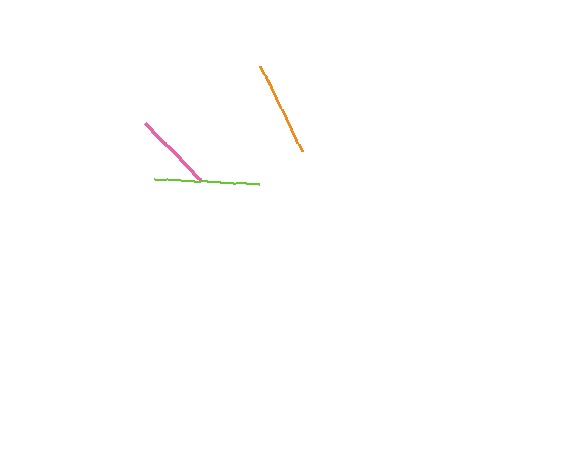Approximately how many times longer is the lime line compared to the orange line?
The lime line is approximately 1.1 times the length of the orange line.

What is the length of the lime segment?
The lime segment is approximately 105 pixels long.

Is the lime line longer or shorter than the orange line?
The lime line is longer than the orange line.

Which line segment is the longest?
The lime line is the longest at approximately 105 pixels.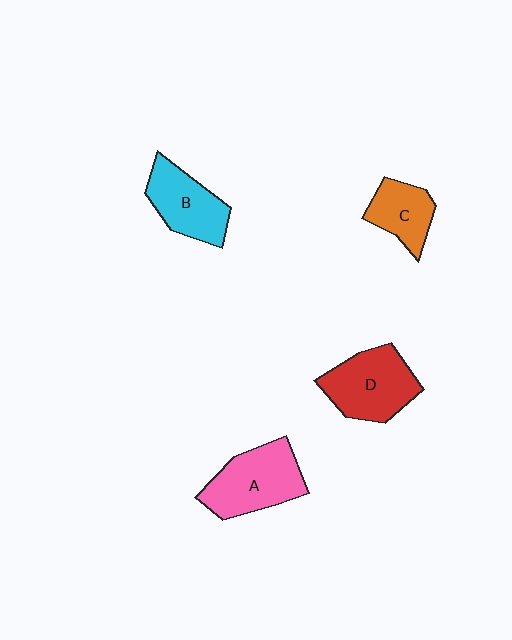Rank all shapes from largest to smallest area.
From largest to smallest: A (pink), D (red), B (cyan), C (orange).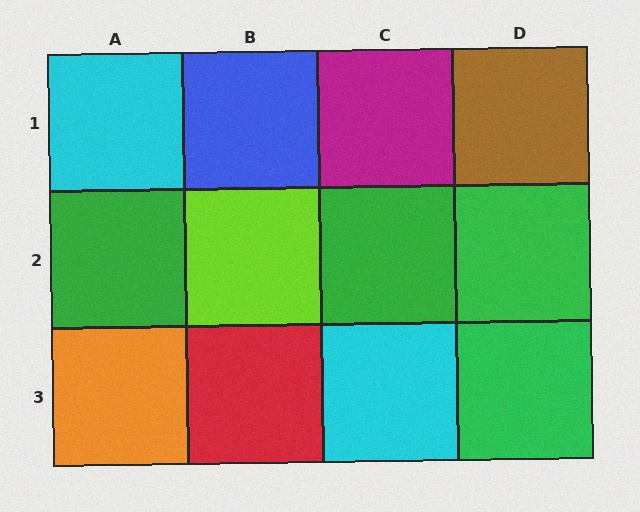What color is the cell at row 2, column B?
Lime.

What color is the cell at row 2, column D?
Green.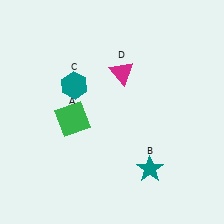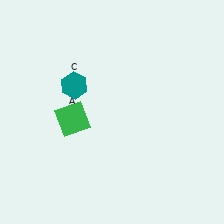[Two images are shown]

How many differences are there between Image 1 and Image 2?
There are 2 differences between the two images.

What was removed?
The magenta triangle (D), the teal star (B) were removed in Image 2.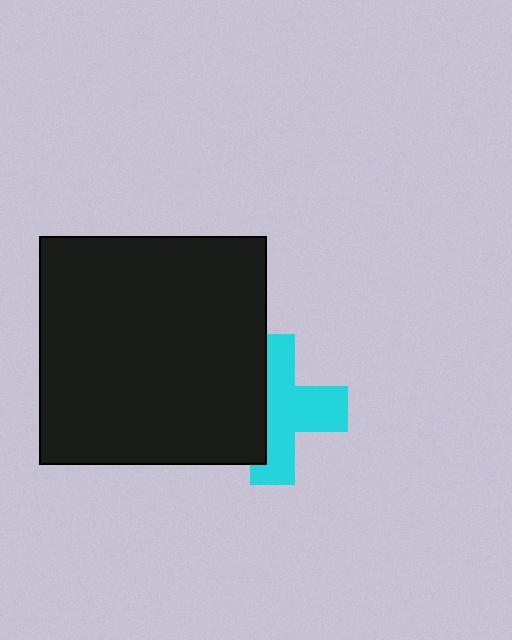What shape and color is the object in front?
The object in front is a black square.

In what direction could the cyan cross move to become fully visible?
The cyan cross could move right. That would shift it out from behind the black square entirely.